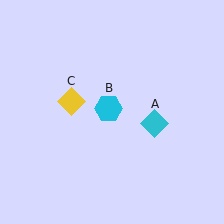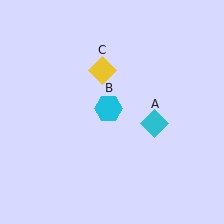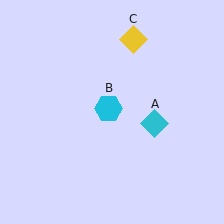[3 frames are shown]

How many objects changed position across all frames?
1 object changed position: yellow diamond (object C).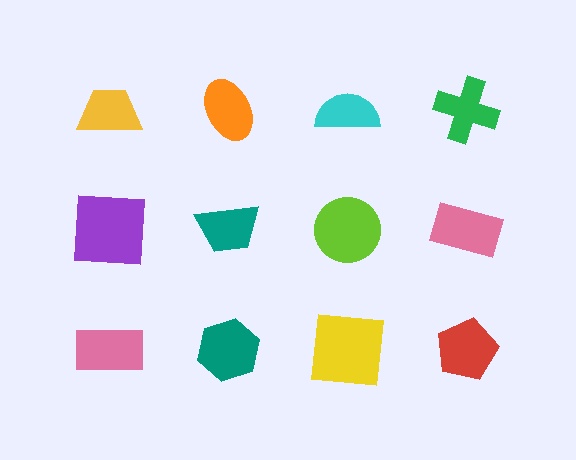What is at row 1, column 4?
A green cross.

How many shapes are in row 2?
4 shapes.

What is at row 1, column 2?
An orange ellipse.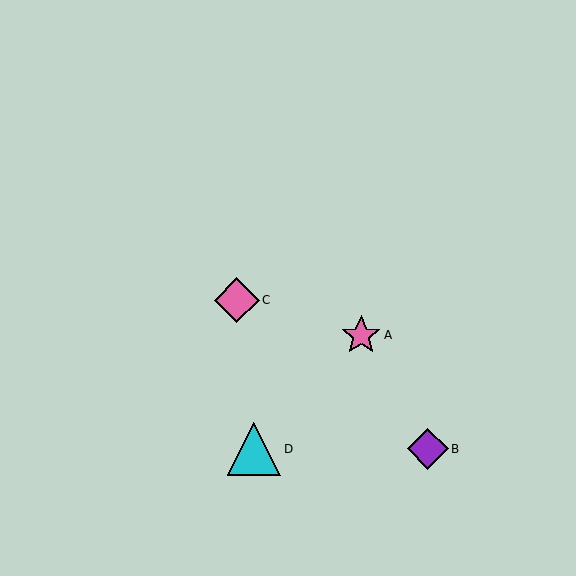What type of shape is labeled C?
Shape C is a pink diamond.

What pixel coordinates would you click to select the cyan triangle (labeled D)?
Click at (254, 449) to select the cyan triangle D.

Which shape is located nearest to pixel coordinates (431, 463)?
The purple diamond (labeled B) at (428, 449) is nearest to that location.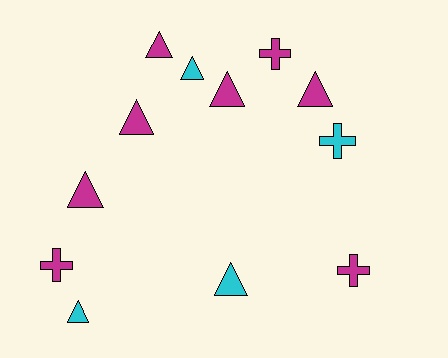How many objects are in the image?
There are 12 objects.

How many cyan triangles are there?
There are 3 cyan triangles.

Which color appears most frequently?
Magenta, with 8 objects.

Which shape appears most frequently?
Triangle, with 8 objects.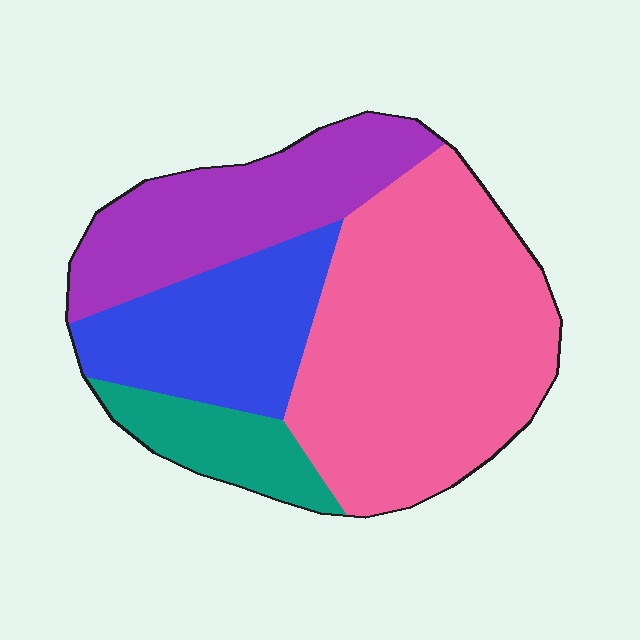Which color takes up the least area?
Teal, at roughly 10%.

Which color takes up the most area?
Pink, at roughly 45%.